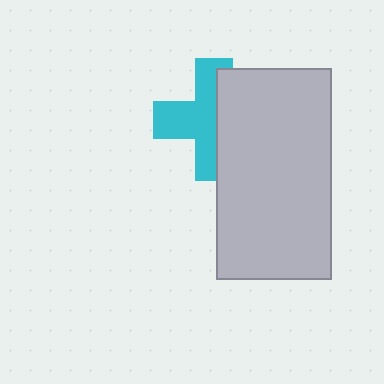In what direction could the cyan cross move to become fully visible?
The cyan cross could move left. That would shift it out from behind the light gray rectangle entirely.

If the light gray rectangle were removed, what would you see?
You would see the complete cyan cross.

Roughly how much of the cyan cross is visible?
About half of it is visible (roughly 54%).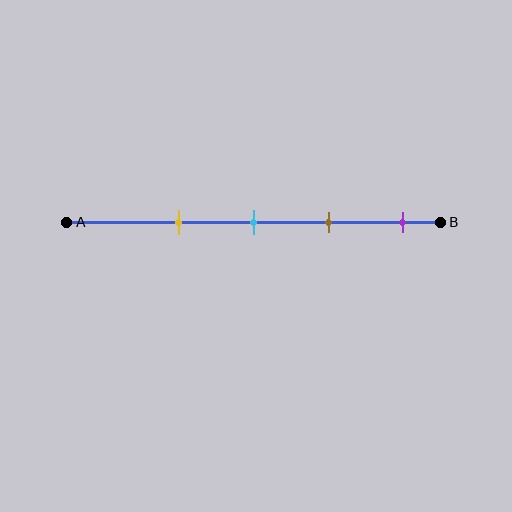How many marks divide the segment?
There are 4 marks dividing the segment.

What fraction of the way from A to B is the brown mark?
The brown mark is approximately 70% (0.7) of the way from A to B.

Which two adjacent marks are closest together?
The cyan and brown marks are the closest adjacent pair.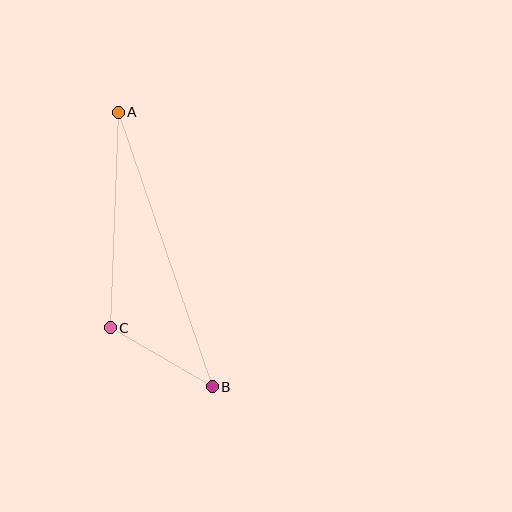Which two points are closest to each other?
Points B and C are closest to each other.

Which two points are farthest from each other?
Points A and B are farthest from each other.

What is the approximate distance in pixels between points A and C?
The distance between A and C is approximately 216 pixels.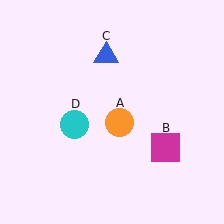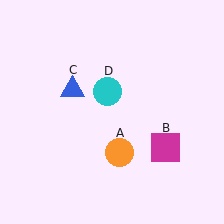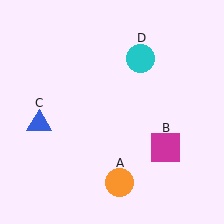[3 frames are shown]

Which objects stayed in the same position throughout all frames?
Magenta square (object B) remained stationary.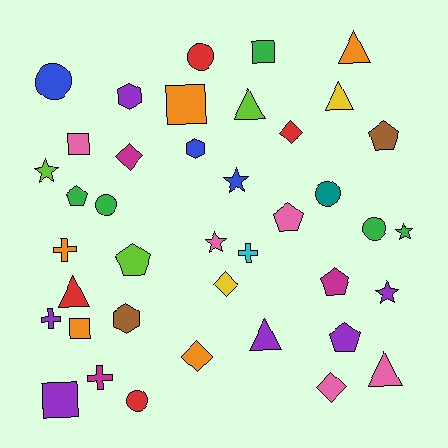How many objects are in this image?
There are 40 objects.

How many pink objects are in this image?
There are 5 pink objects.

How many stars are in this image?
There are 5 stars.